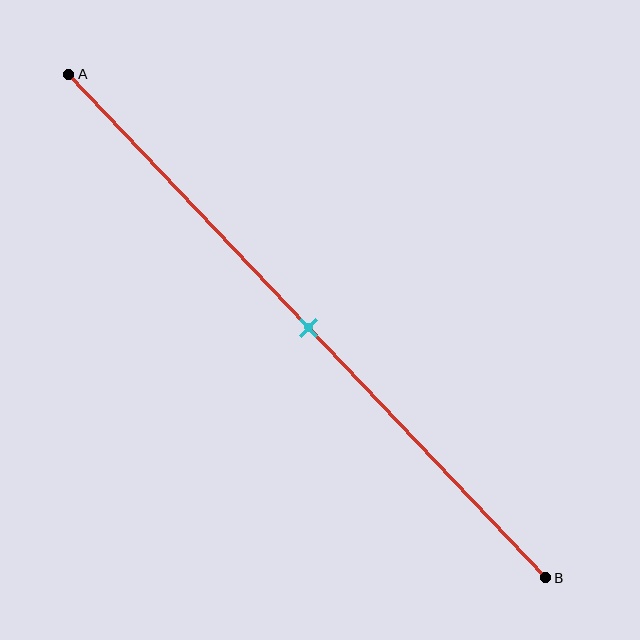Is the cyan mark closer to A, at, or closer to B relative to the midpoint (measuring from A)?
The cyan mark is approximately at the midpoint of segment AB.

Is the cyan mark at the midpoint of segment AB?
Yes, the mark is approximately at the midpoint.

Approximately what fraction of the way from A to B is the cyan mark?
The cyan mark is approximately 50% of the way from A to B.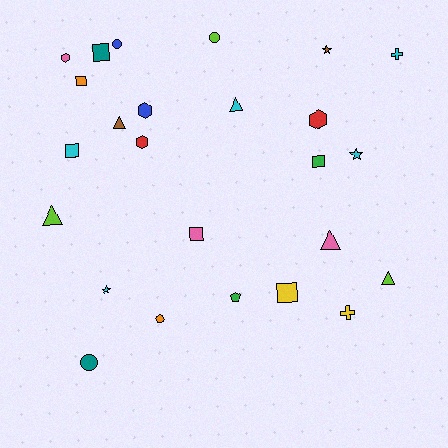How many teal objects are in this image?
There are 2 teal objects.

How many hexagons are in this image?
There are 4 hexagons.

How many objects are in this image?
There are 25 objects.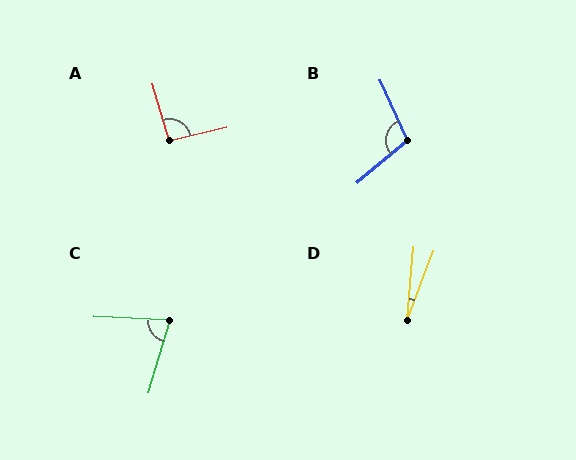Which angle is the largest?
B, at approximately 106 degrees.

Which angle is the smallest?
D, at approximately 16 degrees.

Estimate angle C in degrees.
Approximately 76 degrees.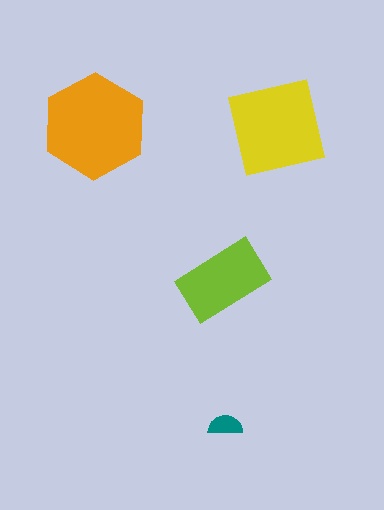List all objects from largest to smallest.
The orange hexagon, the yellow square, the lime rectangle, the teal semicircle.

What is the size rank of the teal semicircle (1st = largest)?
4th.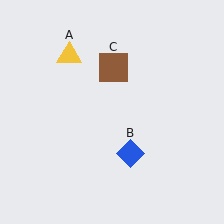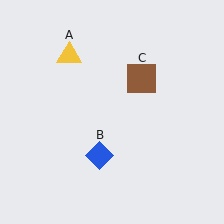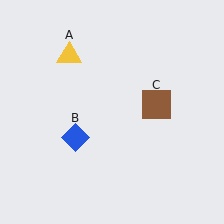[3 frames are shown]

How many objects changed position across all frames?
2 objects changed position: blue diamond (object B), brown square (object C).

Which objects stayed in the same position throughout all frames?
Yellow triangle (object A) remained stationary.